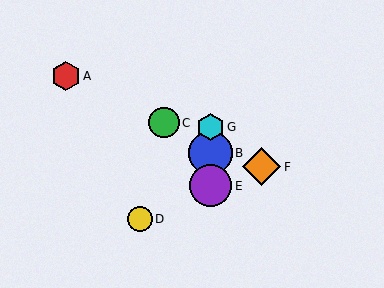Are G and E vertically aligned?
Yes, both are at x≈210.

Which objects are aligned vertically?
Objects B, E, G are aligned vertically.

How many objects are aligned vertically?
3 objects (B, E, G) are aligned vertically.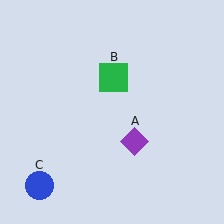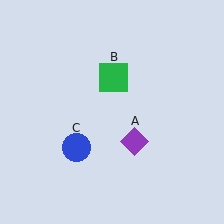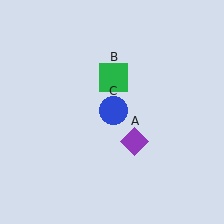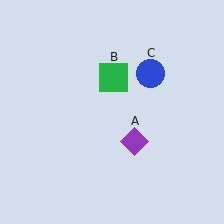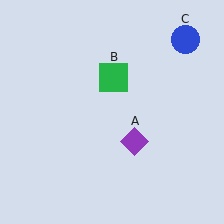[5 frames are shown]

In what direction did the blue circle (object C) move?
The blue circle (object C) moved up and to the right.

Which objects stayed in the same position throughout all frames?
Purple diamond (object A) and green square (object B) remained stationary.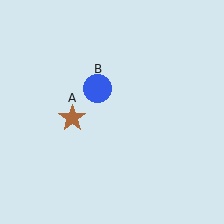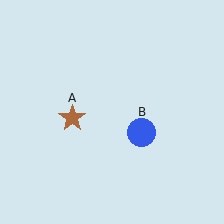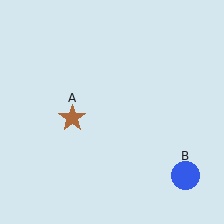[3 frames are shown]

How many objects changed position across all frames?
1 object changed position: blue circle (object B).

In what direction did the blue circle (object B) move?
The blue circle (object B) moved down and to the right.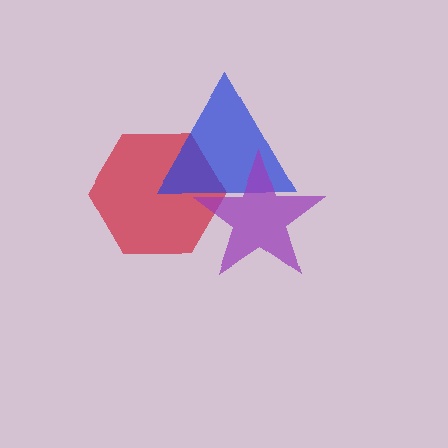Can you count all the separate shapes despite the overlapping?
Yes, there are 3 separate shapes.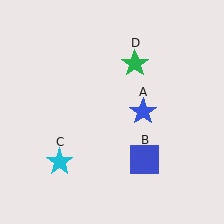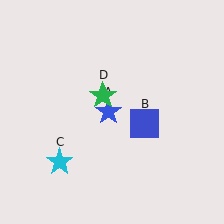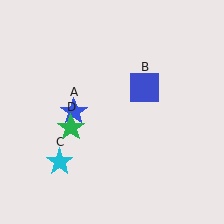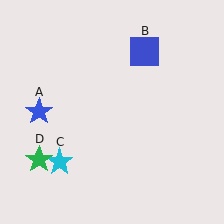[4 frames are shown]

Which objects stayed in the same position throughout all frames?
Cyan star (object C) remained stationary.